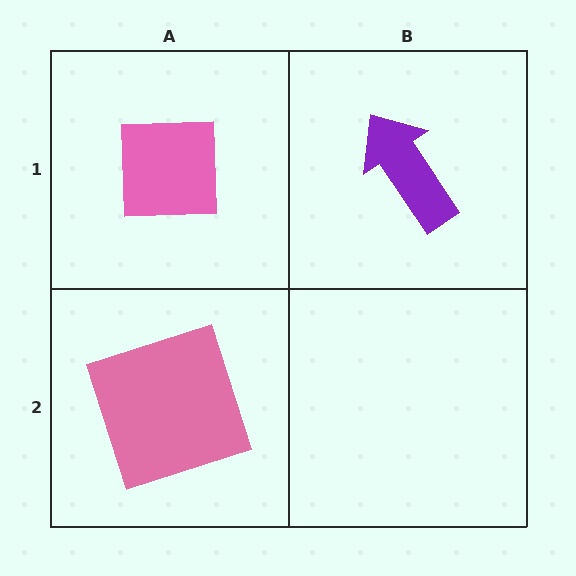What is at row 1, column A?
A pink square.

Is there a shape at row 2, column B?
No, that cell is empty.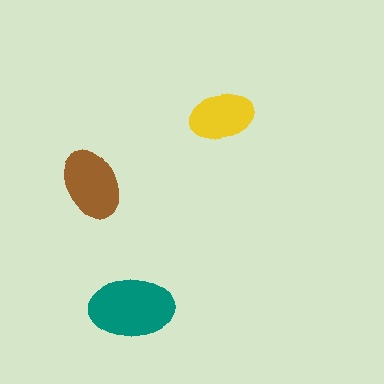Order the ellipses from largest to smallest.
the teal one, the brown one, the yellow one.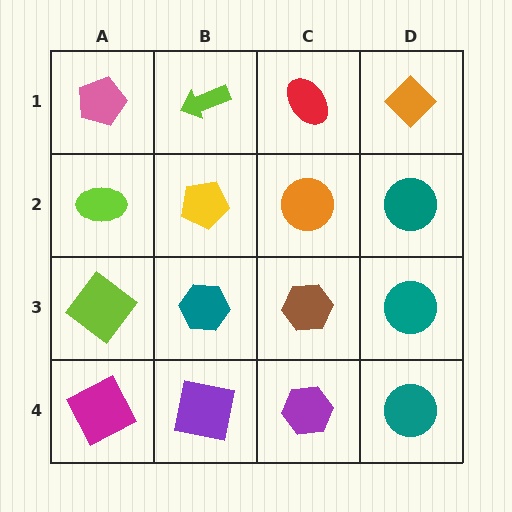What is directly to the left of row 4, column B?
A magenta square.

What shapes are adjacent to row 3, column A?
A lime ellipse (row 2, column A), a magenta square (row 4, column A), a teal hexagon (row 3, column B).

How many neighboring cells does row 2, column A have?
3.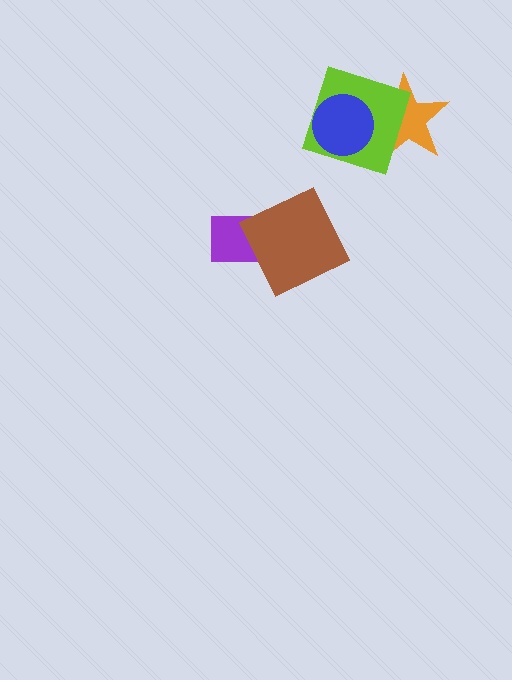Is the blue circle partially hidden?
No, no other shape covers it.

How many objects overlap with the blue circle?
2 objects overlap with the blue circle.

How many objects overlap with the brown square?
1 object overlaps with the brown square.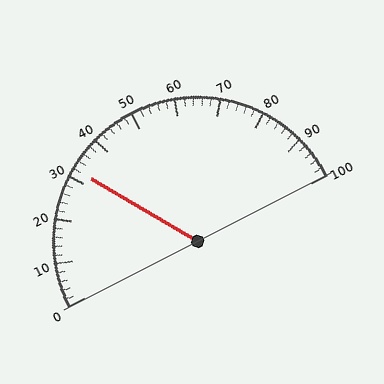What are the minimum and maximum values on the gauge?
The gauge ranges from 0 to 100.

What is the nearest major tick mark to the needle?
The nearest major tick mark is 30.